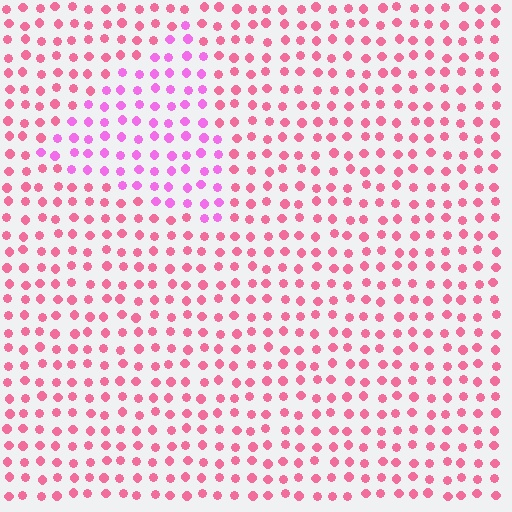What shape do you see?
I see a triangle.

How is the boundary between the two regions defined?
The boundary is defined purely by a slight shift in hue (about 36 degrees). Spacing, size, and orientation are identical on both sides.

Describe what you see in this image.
The image is filled with small pink elements in a uniform arrangement. A triangle-shaped region is visible where the elements are tinted to a slightly different hue, forming a subtle color boundary.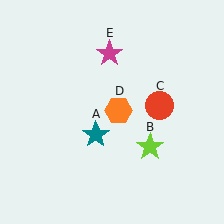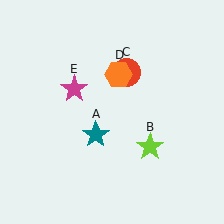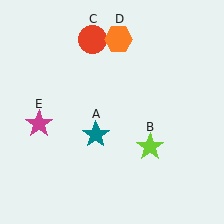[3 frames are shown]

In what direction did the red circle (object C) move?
The red circle (object C) moved up and to the left.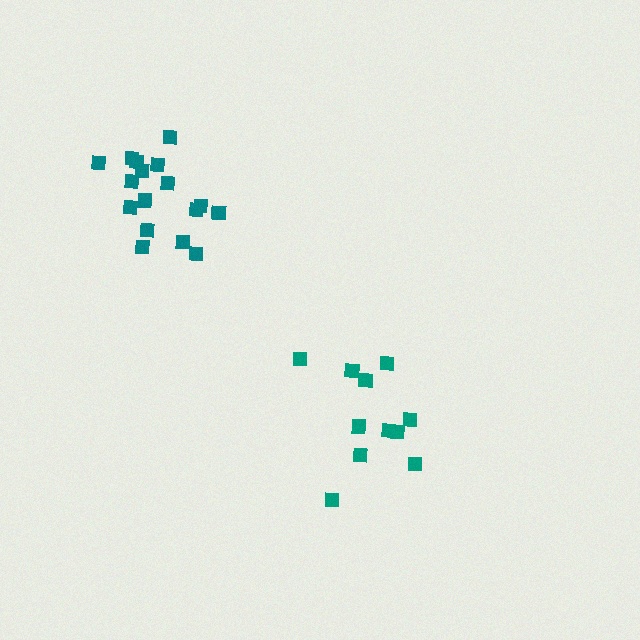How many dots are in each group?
Group 1: 11 dots, Group 2: 17 dots (28 total).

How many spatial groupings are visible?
There are 2 spatial groupings.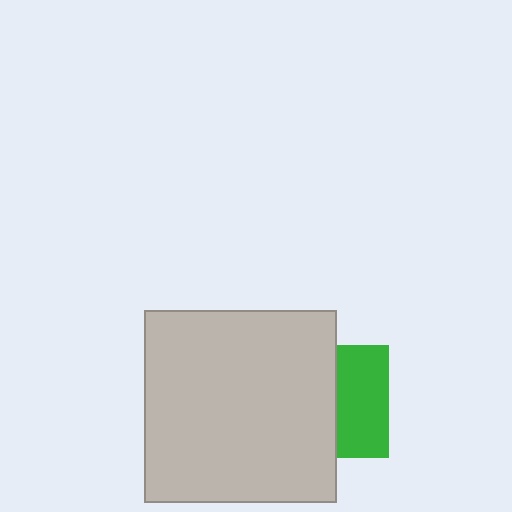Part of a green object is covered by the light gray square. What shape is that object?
It is a square.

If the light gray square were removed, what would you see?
You would see the complete green square.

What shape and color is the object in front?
The object in front is a light gray square.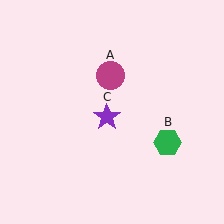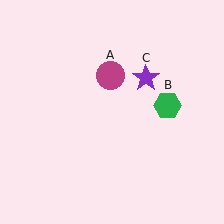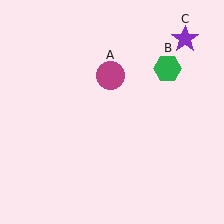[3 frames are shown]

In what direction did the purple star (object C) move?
The purple star (object C) moved up and to the right.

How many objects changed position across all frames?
2 objects changed position: green hexagon (object B), purple star (object C).